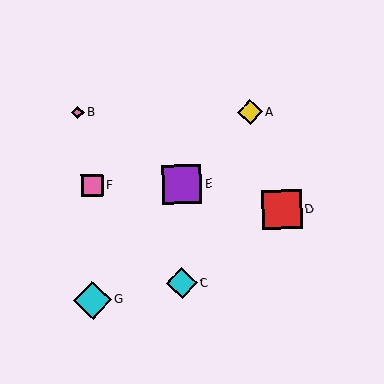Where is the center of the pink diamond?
The center of the pink diamond is at (78, 112).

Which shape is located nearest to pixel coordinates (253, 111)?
The yellow diamond (labeled A) at (250, 112) is nearest to that location.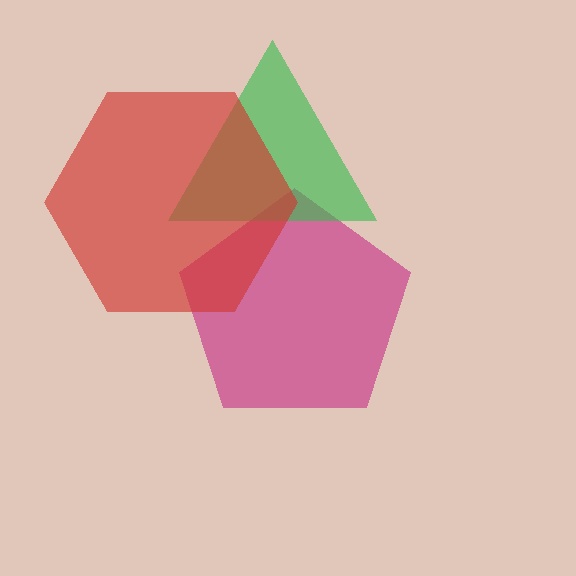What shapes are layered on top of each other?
The layered shapes are: a magenta pentagon, a green triangle, a red hexagon.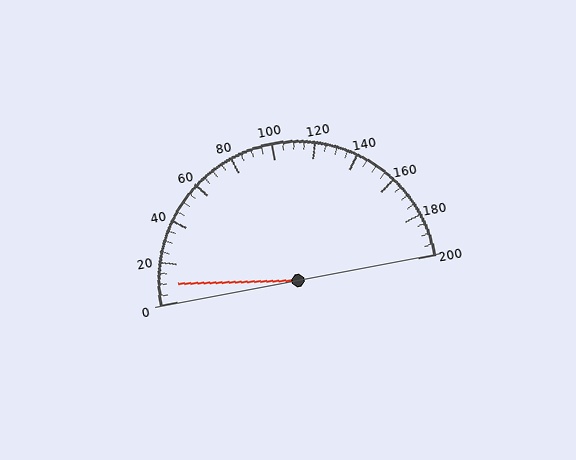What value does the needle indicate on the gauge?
The needle indicates approximately 10.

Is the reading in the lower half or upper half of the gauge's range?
The reading is in the lower half of the range (0 to 200).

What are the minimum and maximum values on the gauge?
The gauge ranges from 0 to 200.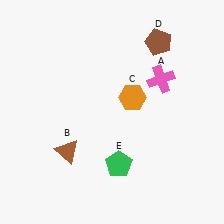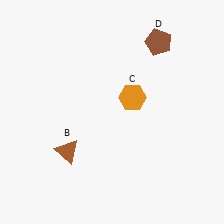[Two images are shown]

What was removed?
The green pentagon (E), the pink cross (A) were removed in Image 2.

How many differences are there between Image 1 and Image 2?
There are 2 differences between the two images.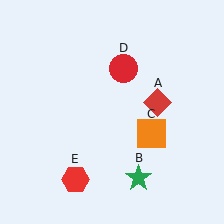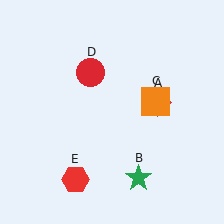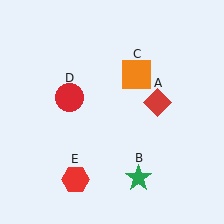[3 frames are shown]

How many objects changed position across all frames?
2 objects changed position: orange square (object C), red circle (object D).